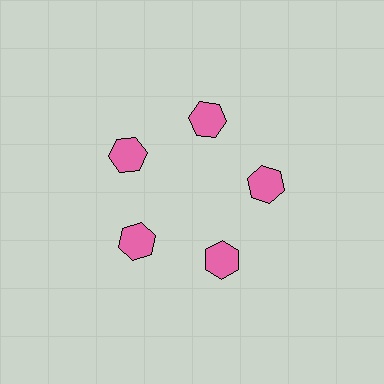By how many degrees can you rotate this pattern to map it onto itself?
The pattern maps onto itself every 72 degrees of rotation.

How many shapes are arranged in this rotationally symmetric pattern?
There are 5 shapes, arranged in 5 groups of 1.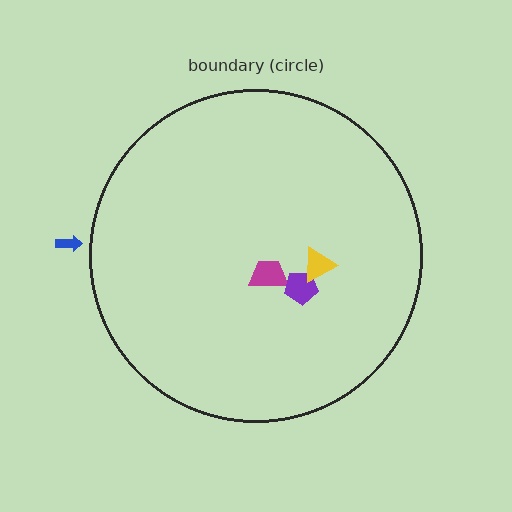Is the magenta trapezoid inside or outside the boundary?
Inside.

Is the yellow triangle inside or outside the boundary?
Inside.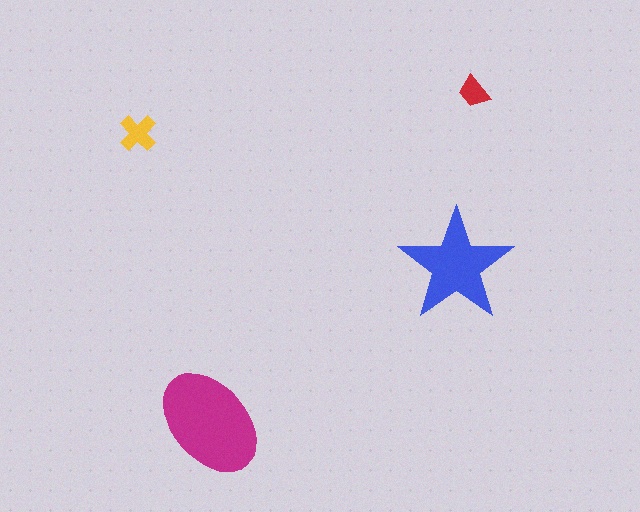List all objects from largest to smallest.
The magenta ellipse, the blue star, the yellow cross, the red trapezoid.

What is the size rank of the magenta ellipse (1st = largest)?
1st.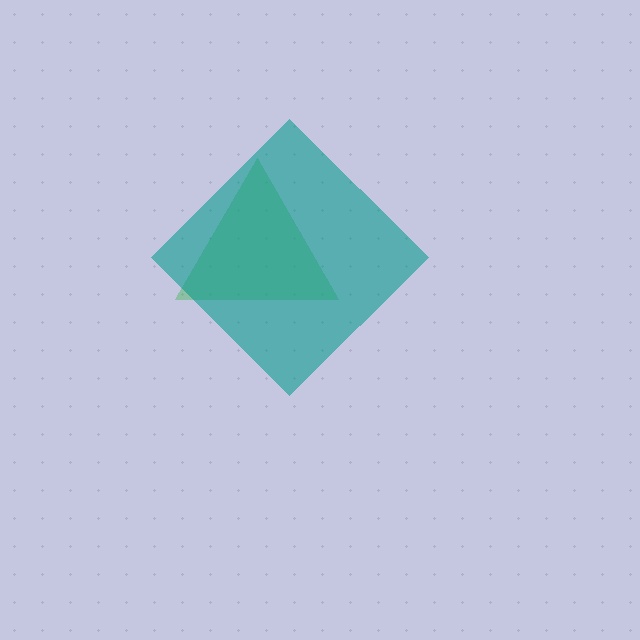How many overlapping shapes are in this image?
There are 2 overlapping shapes in the image.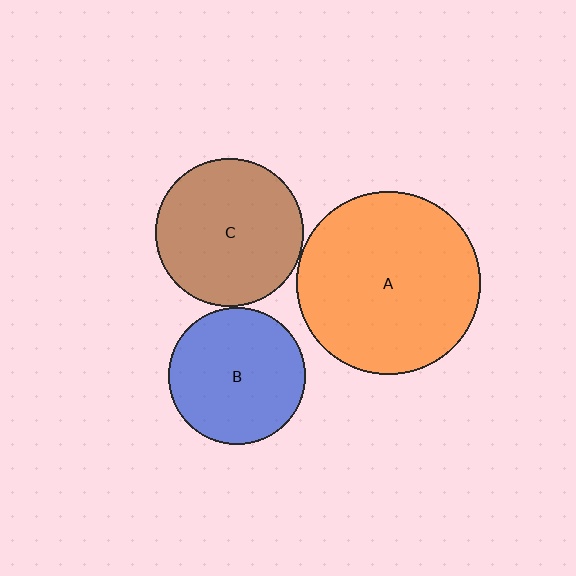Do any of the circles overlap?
No, none of the circles overlap.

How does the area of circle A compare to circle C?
Approximately 1.5 times.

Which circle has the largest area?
Circle A (orange).